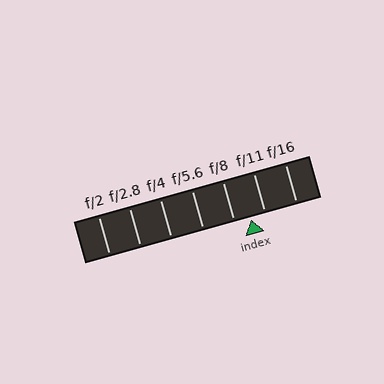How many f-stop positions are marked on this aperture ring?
There are 7 f-stop positions marked.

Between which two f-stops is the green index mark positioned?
The index mark is between f/8 and f/11.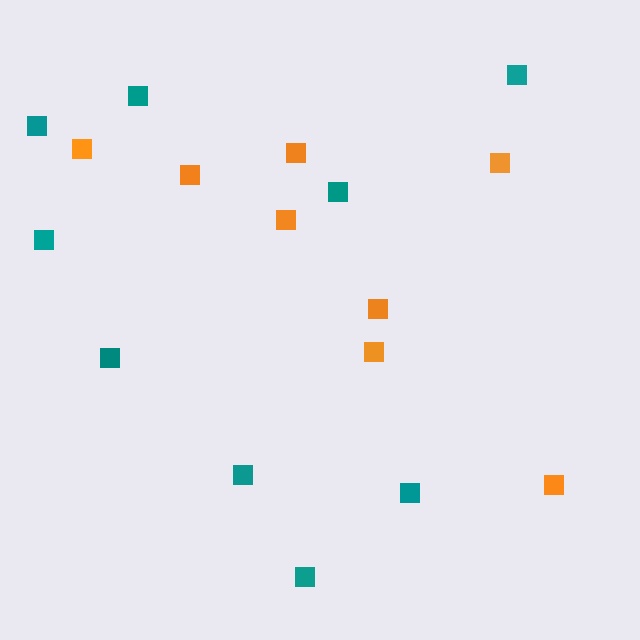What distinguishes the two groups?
There are 2 groups: one group of orange squares (8) and one group of teal squares (9).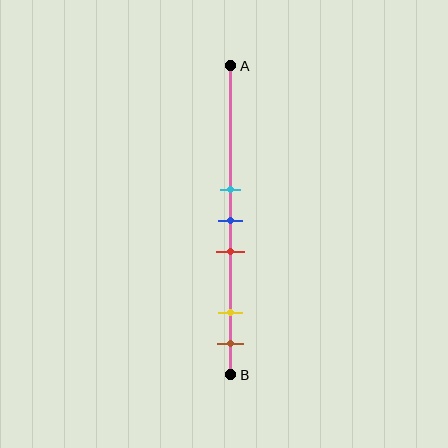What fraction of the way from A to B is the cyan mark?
The cyan mark is approximately 40% (0.4) of the way from A to B.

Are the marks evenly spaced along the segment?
No, the marks are not evenly spaced.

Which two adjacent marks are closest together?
The cyan and blue marks are the closest adjacent pair.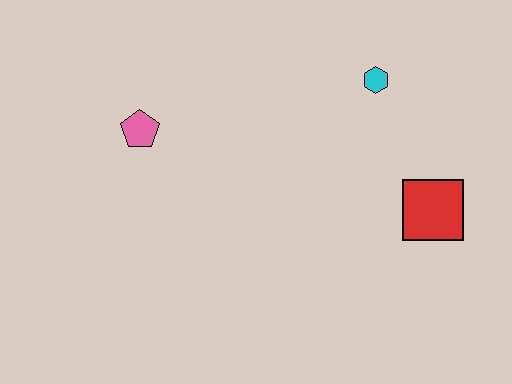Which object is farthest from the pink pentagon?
The red square is farthest from the pink pentagon.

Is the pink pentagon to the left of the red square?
Yes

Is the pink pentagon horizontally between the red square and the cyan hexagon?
No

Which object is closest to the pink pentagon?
The cyan hexagon is closest to the pink pentagon.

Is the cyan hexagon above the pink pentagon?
Yes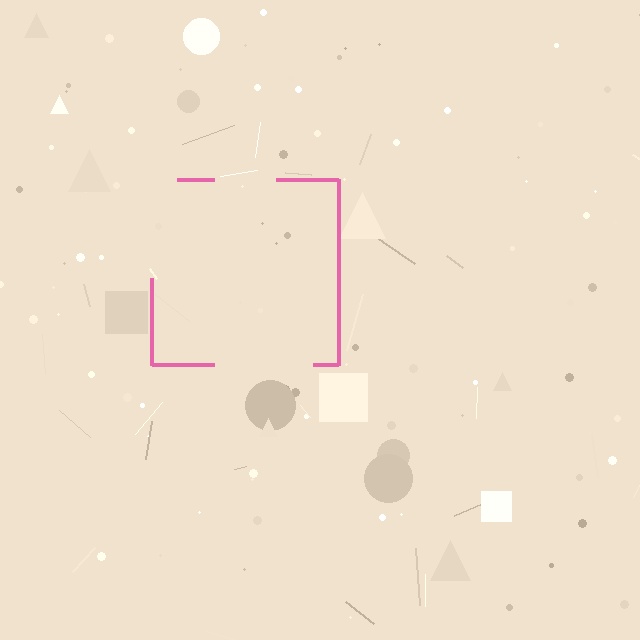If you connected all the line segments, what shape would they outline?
They would outline a square.